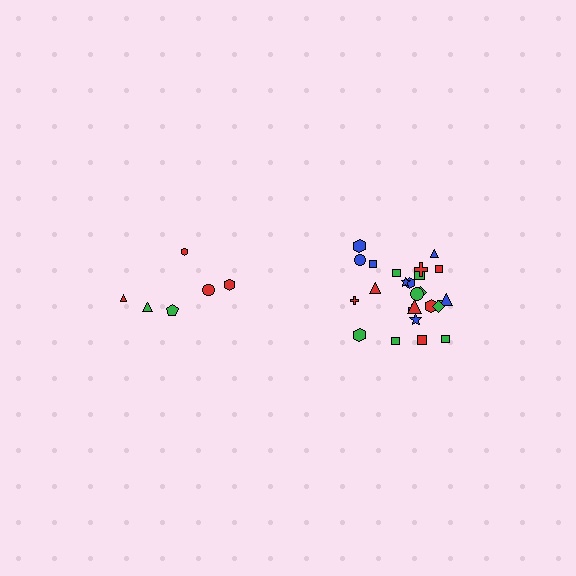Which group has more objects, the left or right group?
The right group.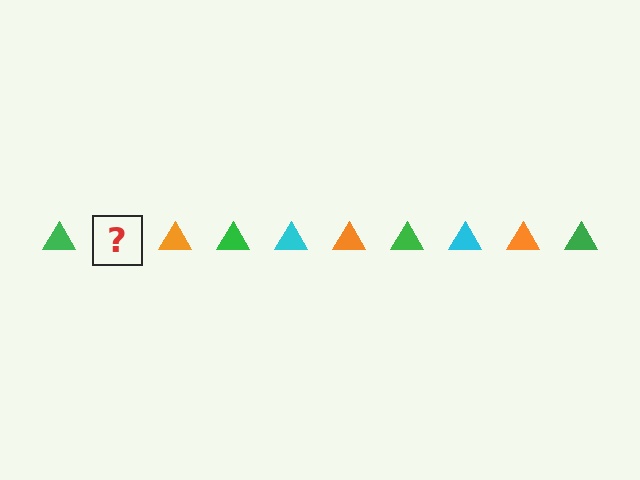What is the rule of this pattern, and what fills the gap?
The rule is that the pattern cycles through green, cyan, orange triangles. The gap should be filled with a cyan triangle.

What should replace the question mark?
The question mark should be replaced with a cyan triangle.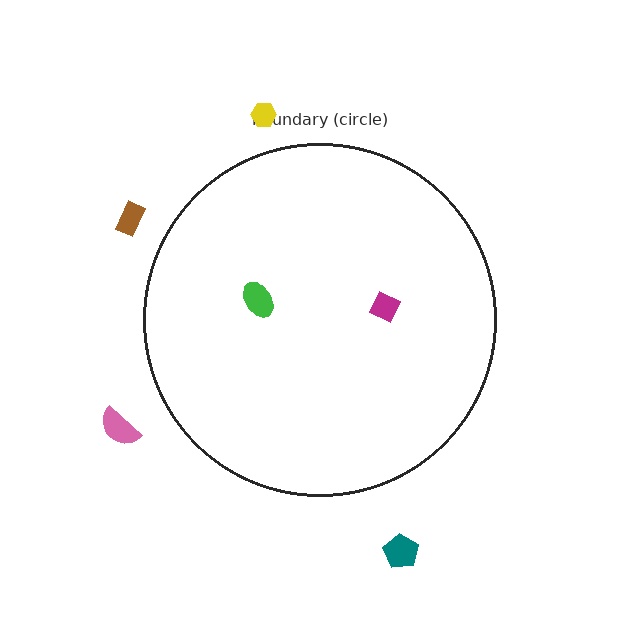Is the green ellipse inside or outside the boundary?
Inside.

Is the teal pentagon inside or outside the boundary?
Outside.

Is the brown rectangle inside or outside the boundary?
Outside.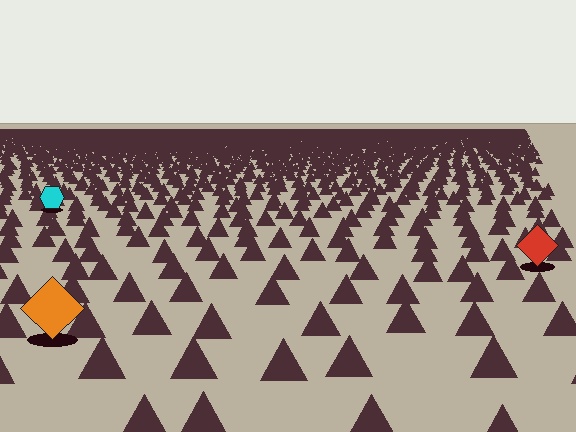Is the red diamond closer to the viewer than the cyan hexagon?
Yes. The red diamond is closer — you can tell from the texture gradient: the ground texture is coarser near it.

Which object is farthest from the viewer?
The cyan hexagon is farthest from the viewer. It appears smaller and the ground texture around it is denser.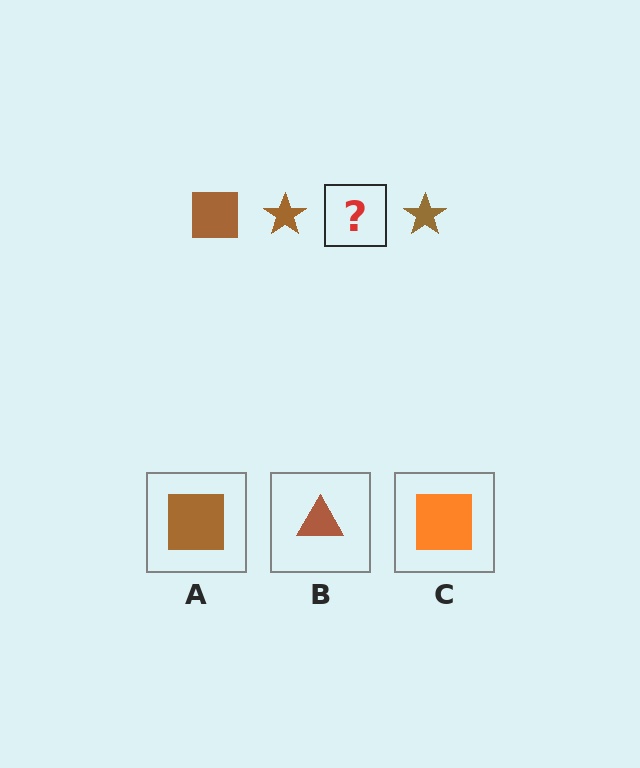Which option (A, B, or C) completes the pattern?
A.